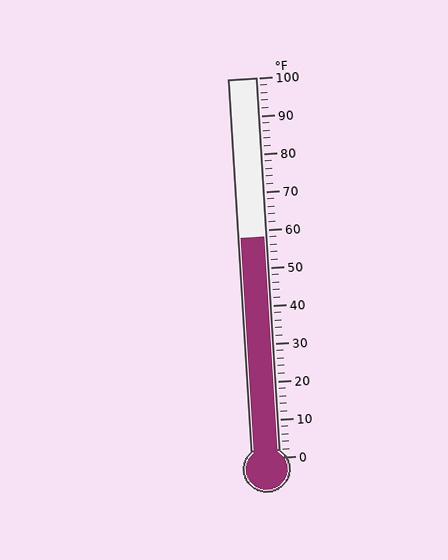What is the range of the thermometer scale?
The thermometer scale ranges from 0°F to 100°F.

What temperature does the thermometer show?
The thermometer shows approximately 58°F.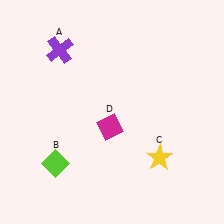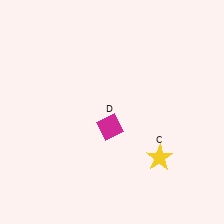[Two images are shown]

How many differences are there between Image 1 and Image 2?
There are 2 differences between the two images.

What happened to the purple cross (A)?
The purple cross (A) was removed in Image 2. It was in the top-left area of Image 1.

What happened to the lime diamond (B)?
The lime diamond (B) was removed in Image 2. It was in the bottom-left area of Image 1.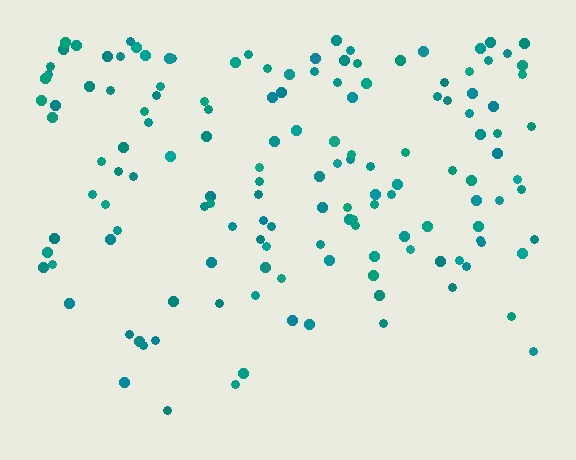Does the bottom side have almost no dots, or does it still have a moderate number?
Still a moderate number, just noticeably fewer than the top.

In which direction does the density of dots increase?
From bottom to top, with the top side densest.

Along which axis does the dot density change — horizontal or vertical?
Vertical.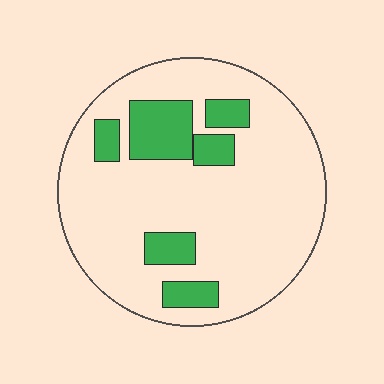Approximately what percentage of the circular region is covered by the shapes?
Approximately 20%.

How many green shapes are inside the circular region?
6.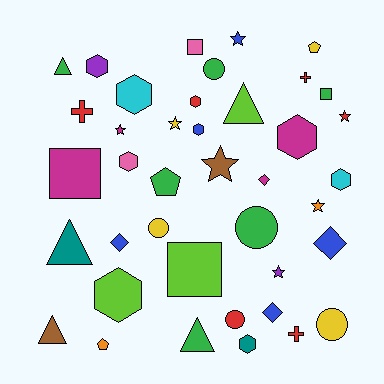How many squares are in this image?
There are 4 squares.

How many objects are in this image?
There are 40 objects.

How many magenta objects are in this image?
There are 4 magenta objects.